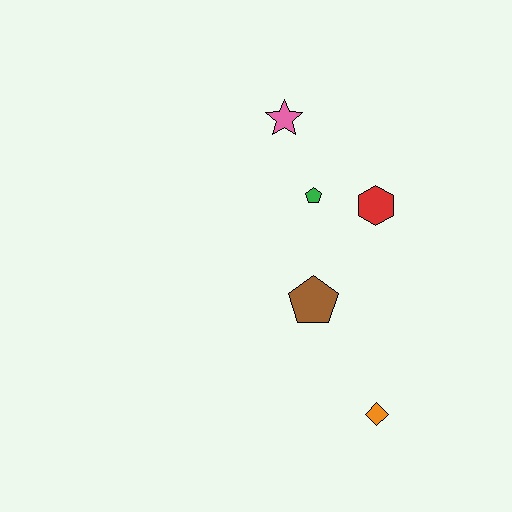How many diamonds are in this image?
There is 1 diamond.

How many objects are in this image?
There are 5 objects.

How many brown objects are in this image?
There is 1 brown object.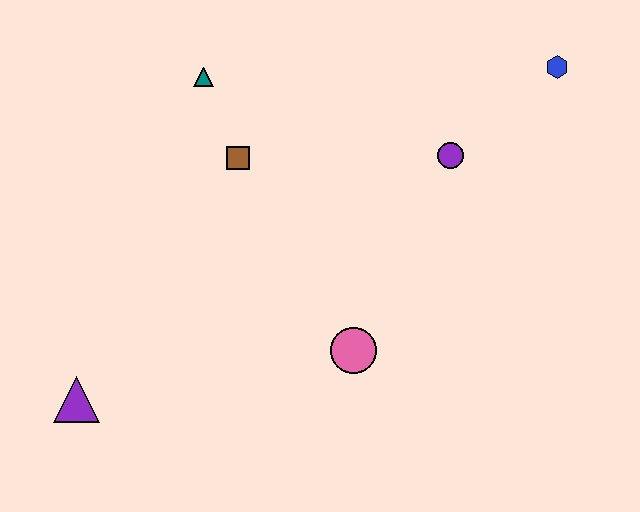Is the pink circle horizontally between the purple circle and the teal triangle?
Yes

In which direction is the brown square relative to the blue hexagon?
The brown square is to the left of the blue hexagon.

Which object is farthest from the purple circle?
The purple triangle is farthest from the purple circle.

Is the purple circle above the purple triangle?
Yes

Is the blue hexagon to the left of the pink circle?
No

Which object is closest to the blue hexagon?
The purple circle is closest to the blue hexagon.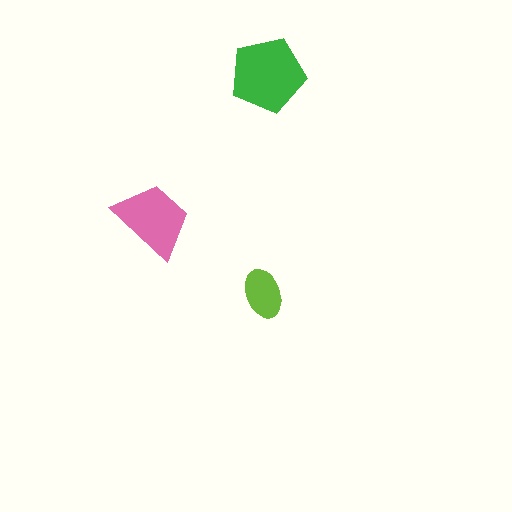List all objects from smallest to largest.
The lime ellipse, the pink trapezoid, the green pentagon.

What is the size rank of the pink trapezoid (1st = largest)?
2nd.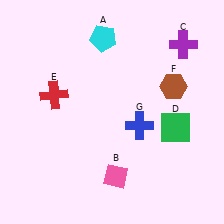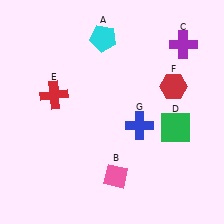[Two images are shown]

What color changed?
The hexagon (F) changed from brown in Image 1 to red in Image 2.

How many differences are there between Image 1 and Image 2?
There is 1 difference between the two images.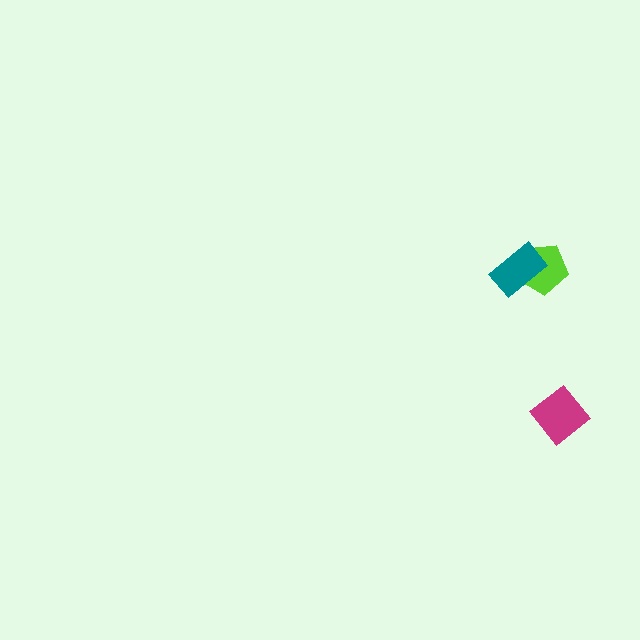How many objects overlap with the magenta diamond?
0 objects overlap with the magenta diamond.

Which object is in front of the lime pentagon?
The teal rectangle is in front of the lime pentagon.